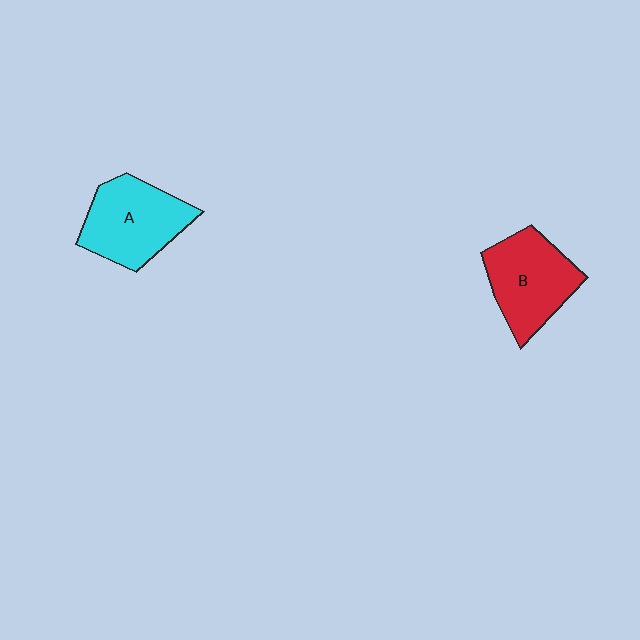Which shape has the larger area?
Shape A (cyan).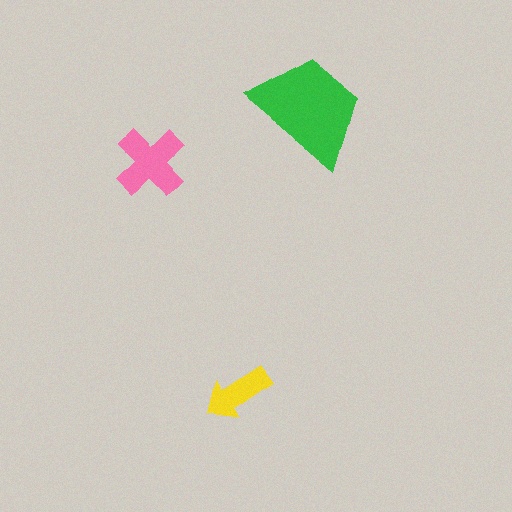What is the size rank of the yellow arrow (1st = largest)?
3rd.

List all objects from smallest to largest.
The yellow arrow, the pink cross, the green trapezoid.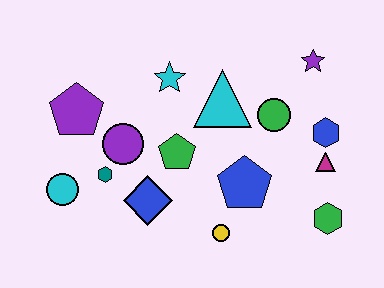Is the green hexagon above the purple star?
No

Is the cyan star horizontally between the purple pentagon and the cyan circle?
No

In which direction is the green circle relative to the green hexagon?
The green circle is above the green hexagon.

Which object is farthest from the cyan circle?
The purple star is farthest from the cyan circle.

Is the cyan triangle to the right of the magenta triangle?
No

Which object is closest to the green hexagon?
The magenta triangle is closest to the green hexagon.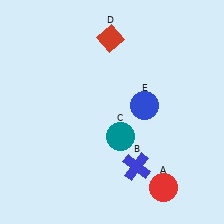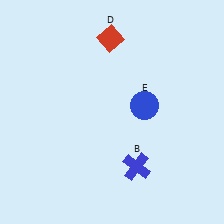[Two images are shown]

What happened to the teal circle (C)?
The teal circle (C) was removed in Image 2. It was in the bottom-right area of Image 1.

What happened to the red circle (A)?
The red circle (A) was removed in Image 2. It was in the bottom-right area of Image 1.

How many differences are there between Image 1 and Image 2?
There are 2 differences between the two images.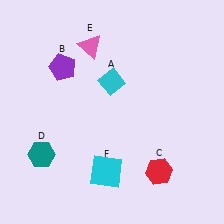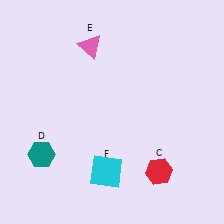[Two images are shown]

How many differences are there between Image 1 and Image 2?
There are 2 differences between the two images.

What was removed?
The purple pentagon (B), the cyan diamond (A) were removed in Image 2.